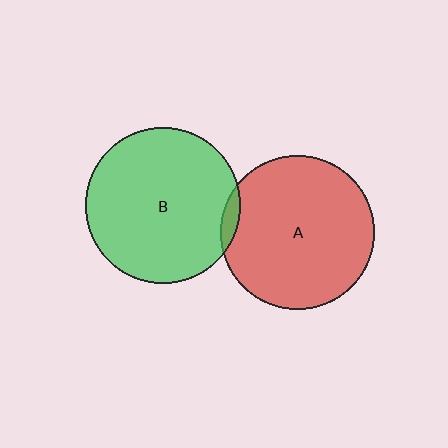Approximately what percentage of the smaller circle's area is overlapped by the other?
Approximately 5%.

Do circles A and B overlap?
Yes.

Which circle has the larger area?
Circle B (green).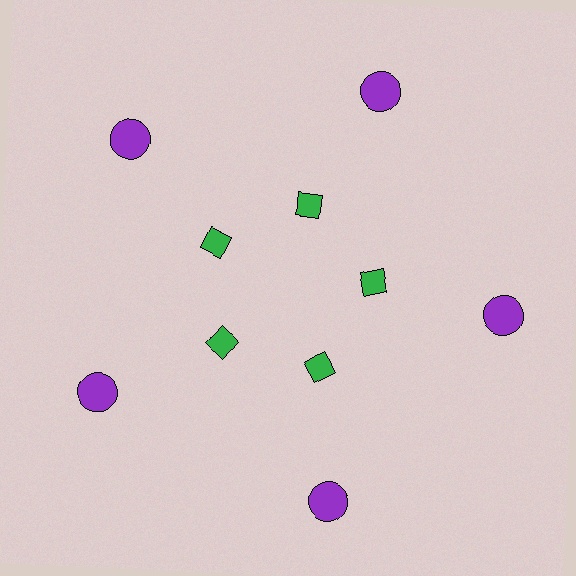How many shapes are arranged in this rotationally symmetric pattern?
There are 10 shapes, arranged in 5 groups of 2.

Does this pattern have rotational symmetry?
Yes, this pattern has 5-fold rotational symmetry. It looks the same after rotating 72 degrees around the center.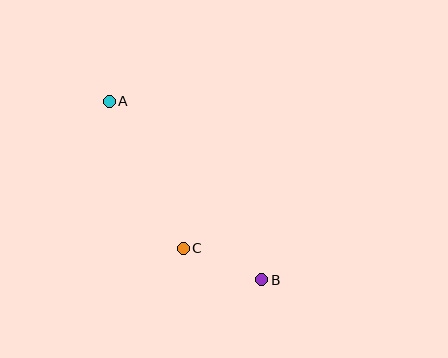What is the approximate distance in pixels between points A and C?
The distance between A and C is approximately 165 pixels.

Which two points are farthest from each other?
Points A and B are farthest from each other.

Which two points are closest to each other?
Points B and C are closest to each other.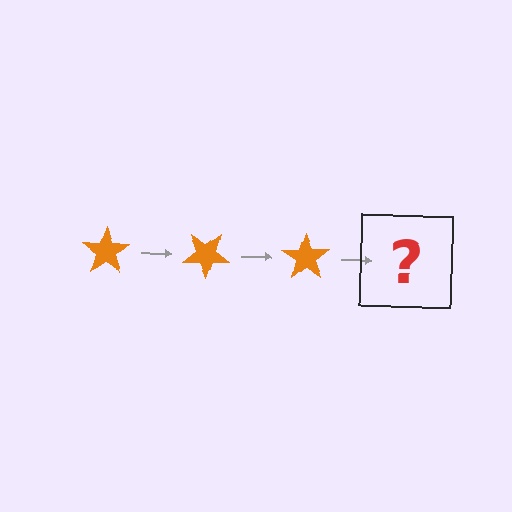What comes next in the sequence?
The next element should be an orange star rotated 105 degrees.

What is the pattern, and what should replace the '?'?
The pattern is that the star rotates 35 degrees each step. The '?' should be an orange star rotated 105 degrees.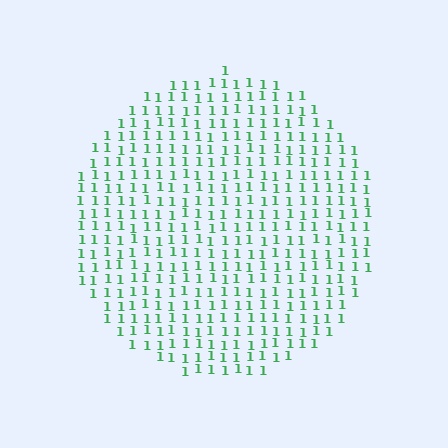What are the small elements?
The small elements are digit 1's.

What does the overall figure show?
The overall figure shows a circle.